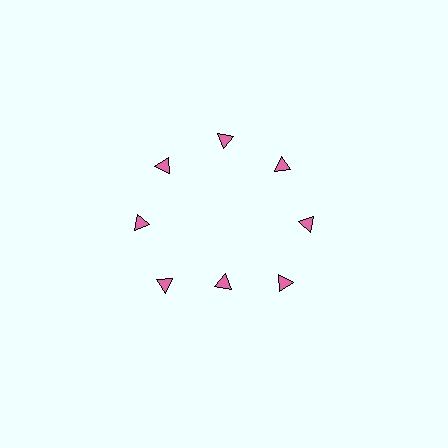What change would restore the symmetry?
The symmetry would be restored by moving it outward, back onto the ring so that all 8 triangles sit at equal angles and equal distance from the center.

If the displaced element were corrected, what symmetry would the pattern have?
It would have 8-fold rotational symmetry — the pattern would map onto itself every 45 degrees.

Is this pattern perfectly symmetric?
No. The 8 pink triangles are arranged in a ring, but one element near the 6 o'clock position is pulled inward toward the center, breaking the 8-fold rotational symmetry.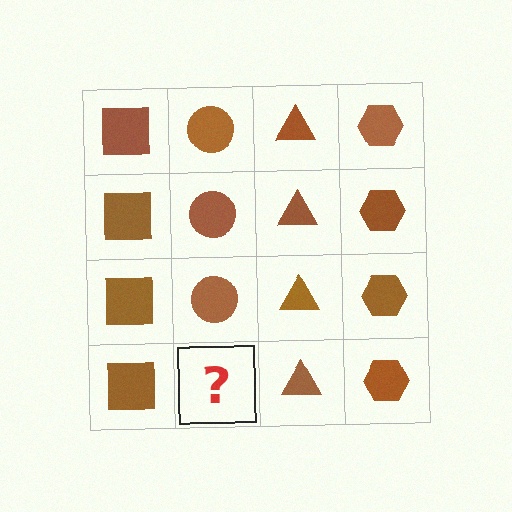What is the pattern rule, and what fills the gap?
The rule is that each column has a consistent shape. The gap should be filled with a brown circle.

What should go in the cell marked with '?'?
The missing cell should contain a brown circle.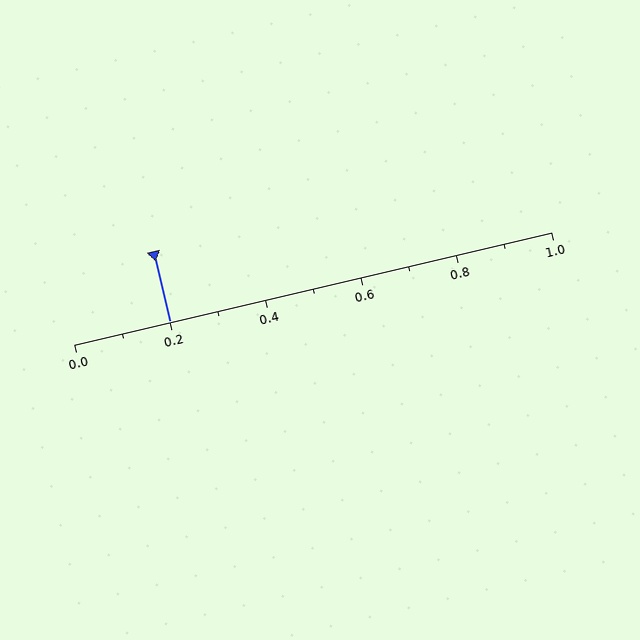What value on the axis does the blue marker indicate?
The marker indicates approximately 0.2.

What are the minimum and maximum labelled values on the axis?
The axis runs from 0.0 to 1.0.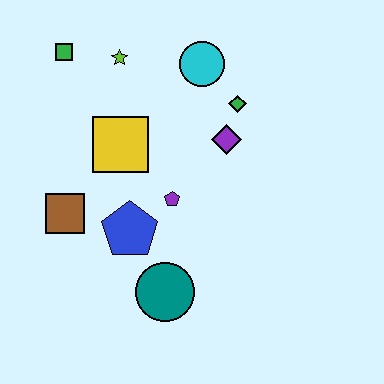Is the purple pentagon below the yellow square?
Yes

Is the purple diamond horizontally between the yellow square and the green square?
No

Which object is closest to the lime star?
The green square is closest to the lime star.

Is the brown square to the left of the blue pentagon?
Yes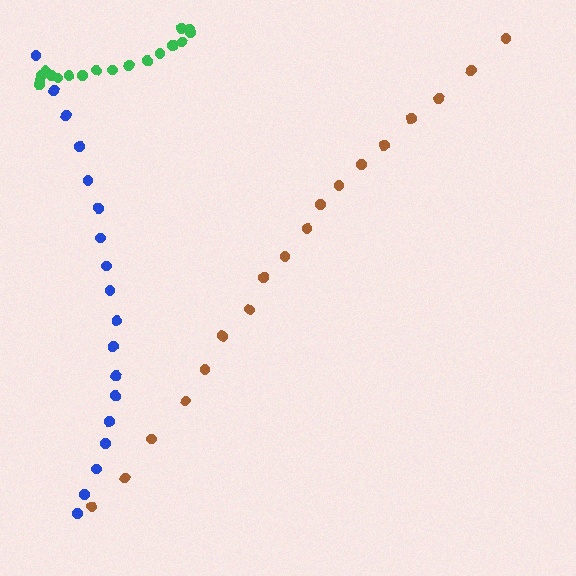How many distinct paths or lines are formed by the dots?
There are 3 distinct paths.